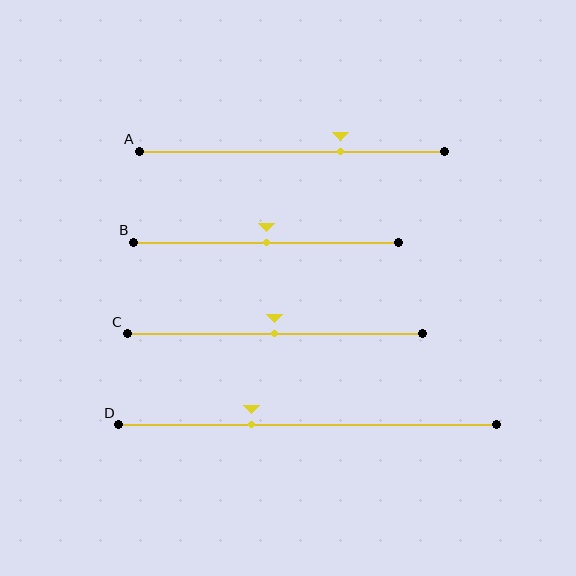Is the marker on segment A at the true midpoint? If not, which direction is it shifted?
No, the marker on segment A is shifted to the right by about 16% of the segment length.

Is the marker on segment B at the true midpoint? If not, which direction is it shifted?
Yes, the marker on segment B is at the true midpoint.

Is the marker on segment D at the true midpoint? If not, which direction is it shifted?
No, the marker on segment D is shifted to the left by about 15% of the segment length.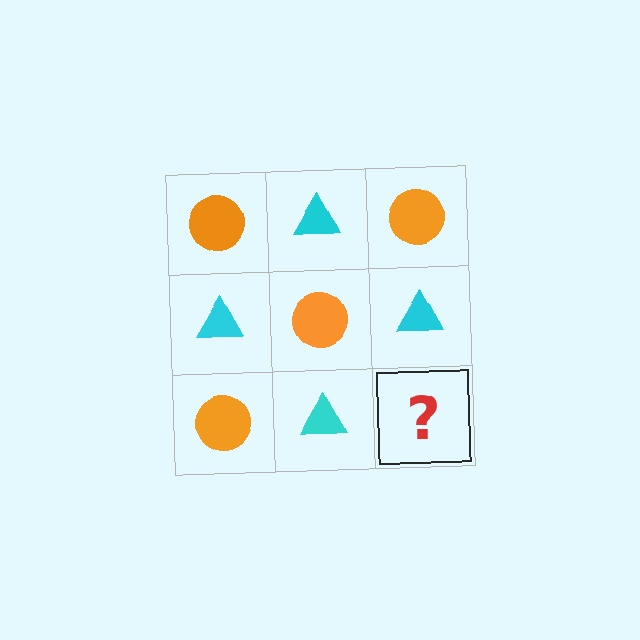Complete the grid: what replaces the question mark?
The question mark should be replaced with an orange circle.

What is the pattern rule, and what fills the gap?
The rule is that it alternates orange circle and cyan triangle in a checkerboard pattern. The gap should be filled with an orange circle.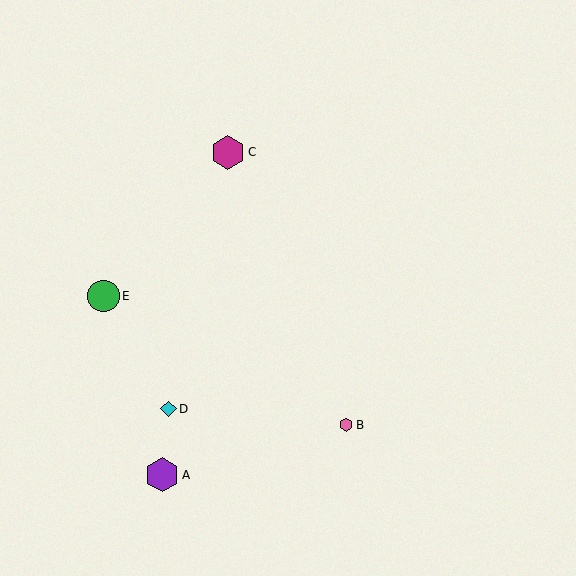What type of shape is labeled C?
Shape C is a magenta hexagon.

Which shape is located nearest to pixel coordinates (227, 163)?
The magenta hexagon (labeled C) at (228, 152) is nearest to that location.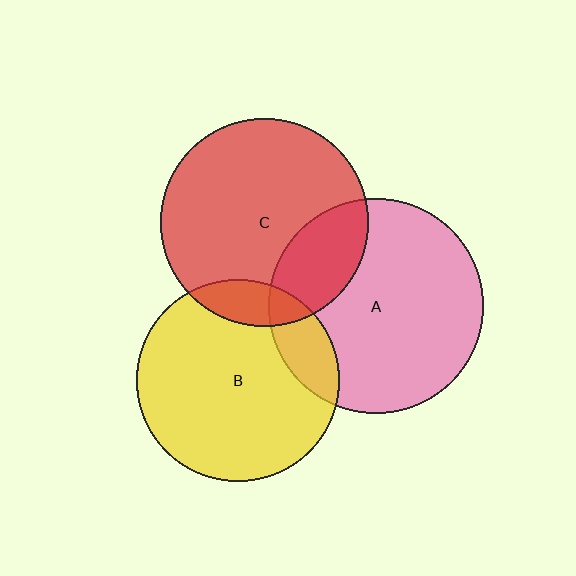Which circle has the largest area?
Circle A (pink).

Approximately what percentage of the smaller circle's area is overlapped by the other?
Approximately 10%.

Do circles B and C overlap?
Yes.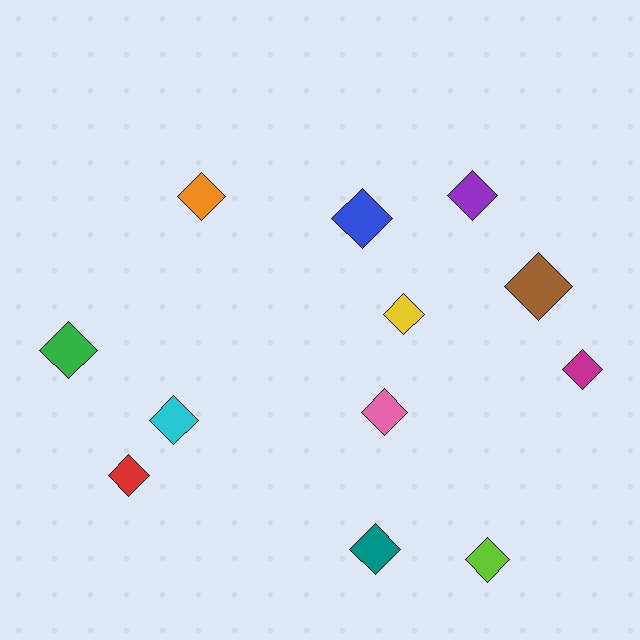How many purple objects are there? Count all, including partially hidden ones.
There is 1 purple object.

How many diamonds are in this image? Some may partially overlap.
There are 12 diamonds.